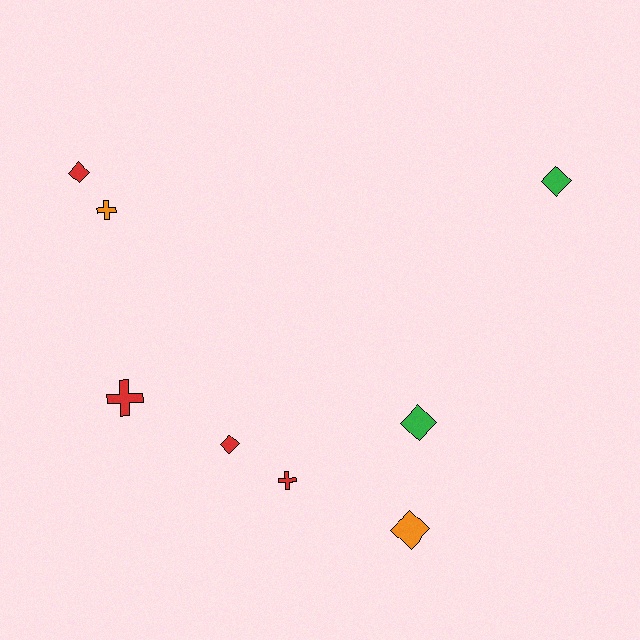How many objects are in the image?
There are 8 objects.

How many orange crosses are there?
There is 1 orange cross.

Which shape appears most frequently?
Diamond, with 5 objects.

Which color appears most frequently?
Red, with 4 objects.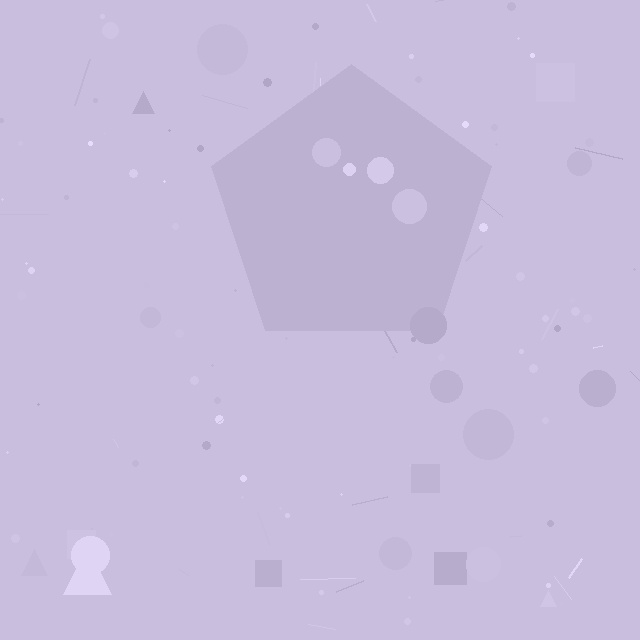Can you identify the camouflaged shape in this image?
The camouflaged shape is a pentagon.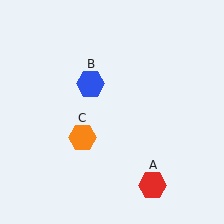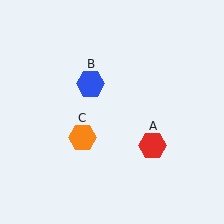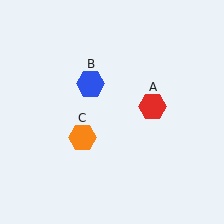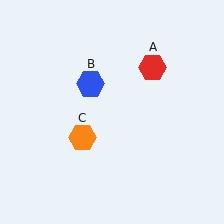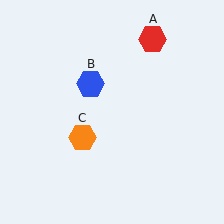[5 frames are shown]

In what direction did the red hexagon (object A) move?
The red hexagon (object A) moved up.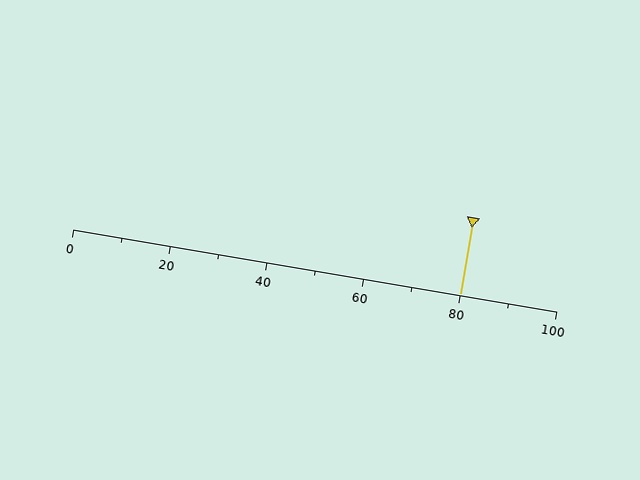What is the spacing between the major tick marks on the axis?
The major ticks are spaced 20 apart.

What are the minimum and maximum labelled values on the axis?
The axis runs from 0 to 100.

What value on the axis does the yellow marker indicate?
The marker indicates approximately 80.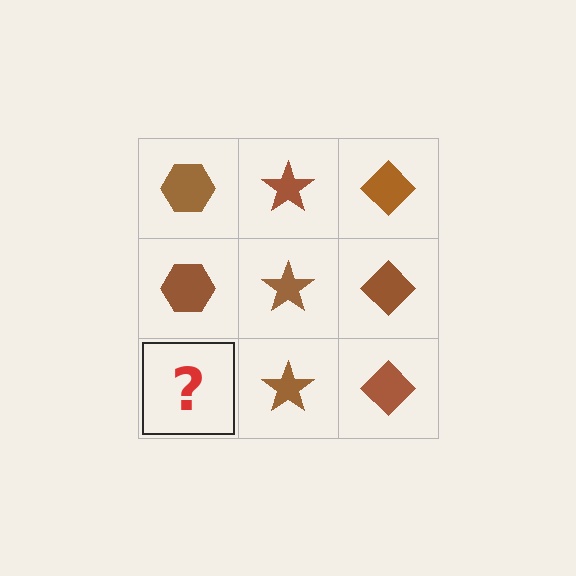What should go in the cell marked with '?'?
The missing cell should contain a brown hexagon.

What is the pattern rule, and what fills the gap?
The rule is that each column has a consistent shape. The gap should be filled with a brown hexagon.